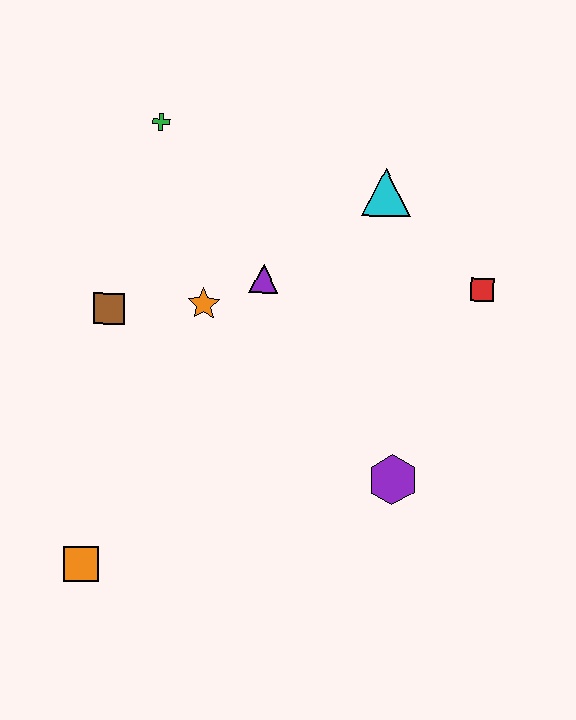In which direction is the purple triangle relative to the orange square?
The purple triangle is above the orange square.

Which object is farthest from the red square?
The orange square is farthest from the red square.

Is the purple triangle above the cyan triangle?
No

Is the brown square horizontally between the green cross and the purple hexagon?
No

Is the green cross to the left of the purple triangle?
Yes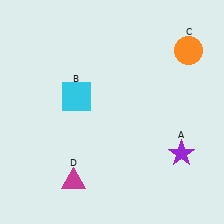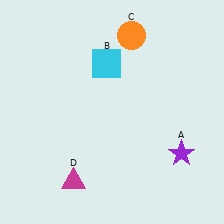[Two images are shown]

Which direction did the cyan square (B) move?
The cyan square (B) moved up.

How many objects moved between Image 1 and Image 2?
2 objects moved between the two images.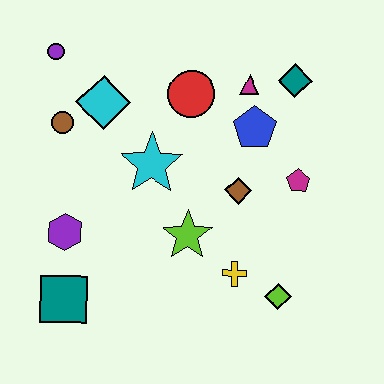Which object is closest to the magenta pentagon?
The brown diamond is closest to the magenta pentagon.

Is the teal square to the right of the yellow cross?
No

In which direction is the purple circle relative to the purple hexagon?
The purple circle is above the purple hexagon.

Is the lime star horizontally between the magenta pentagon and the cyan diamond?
Yes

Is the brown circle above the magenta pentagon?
Yes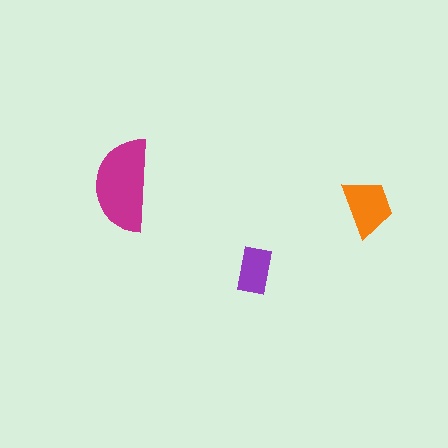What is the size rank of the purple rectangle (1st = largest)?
3rd.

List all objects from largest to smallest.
The magenta semicircle, the orange trapezoid, the purple rectangle.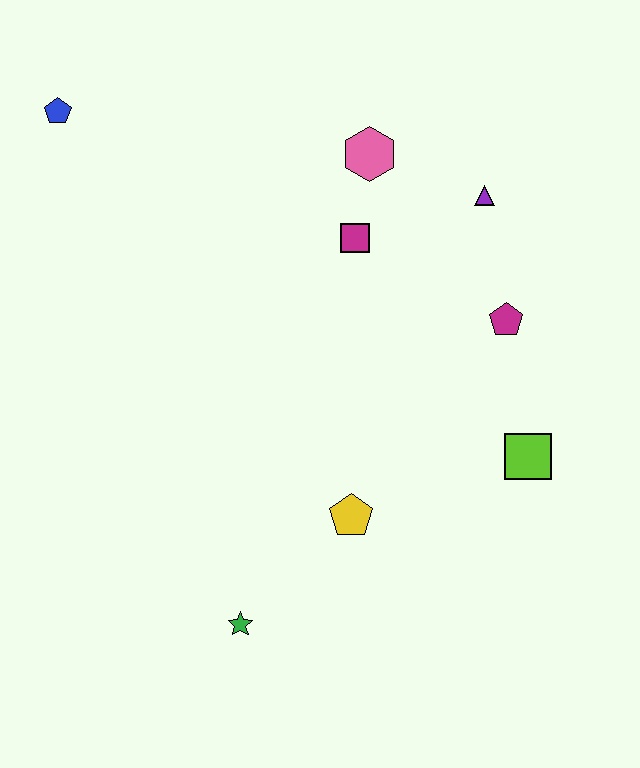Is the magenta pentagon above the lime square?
Yes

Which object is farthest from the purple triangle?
The green star is farthest from the purple triangle.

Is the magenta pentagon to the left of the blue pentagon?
No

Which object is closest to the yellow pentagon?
The green star is closest to the yellow pentagon.